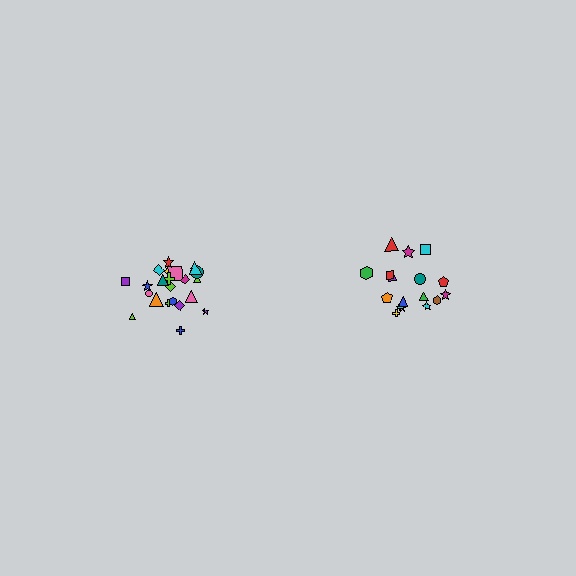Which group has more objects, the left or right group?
The left group.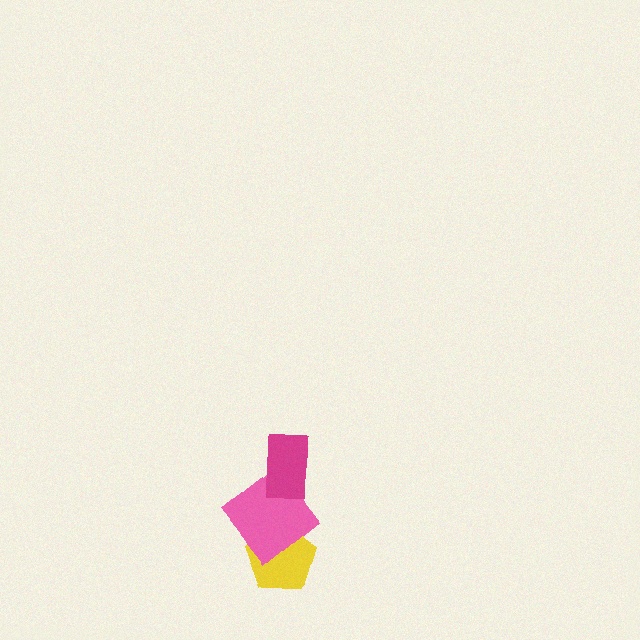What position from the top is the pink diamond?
The pink diamond is 2nd from the top.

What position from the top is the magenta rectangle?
The magenta rectangle is 1st from the top.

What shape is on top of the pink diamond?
The magenta rectangle is on top of the pink diamond.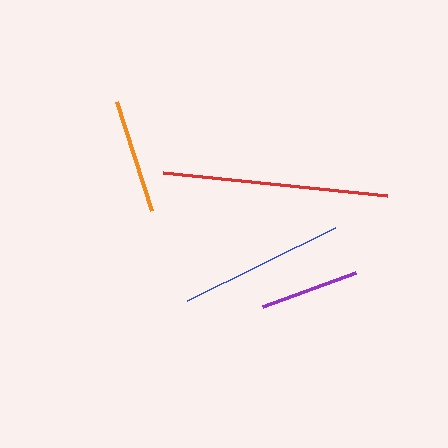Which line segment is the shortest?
The purple line is the shortest at approximately 99 pixels.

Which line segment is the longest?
The red line is the longest at approximately 225 pixels.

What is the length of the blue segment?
The blue segment is approximately 165 pixels long.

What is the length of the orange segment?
The orange segment is approximately 115 pixels long.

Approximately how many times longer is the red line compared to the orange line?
The red line is approximately 2.0 times the length of the orange line.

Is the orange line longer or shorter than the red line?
The red line is longer than the orange line.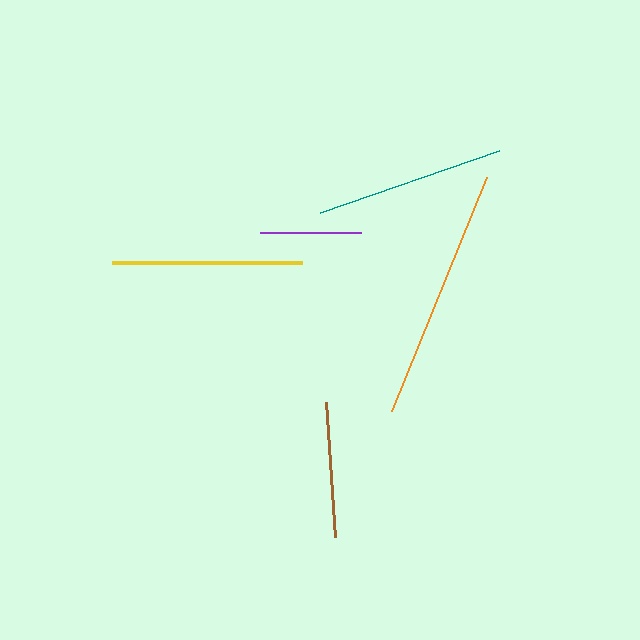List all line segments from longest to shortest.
From longest to shortest: orange, yellow, teal, brown, purple.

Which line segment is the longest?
The orange line is the longest at approximately 253 pixels.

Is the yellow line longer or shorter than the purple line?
The yellow line is longer than the purple line.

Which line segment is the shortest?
The purple line is the shortest at approximately 101 pixels.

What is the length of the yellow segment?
The yellow segment is approximately 190 pixels long.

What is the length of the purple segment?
The purple segment is approximately 101 pixels long.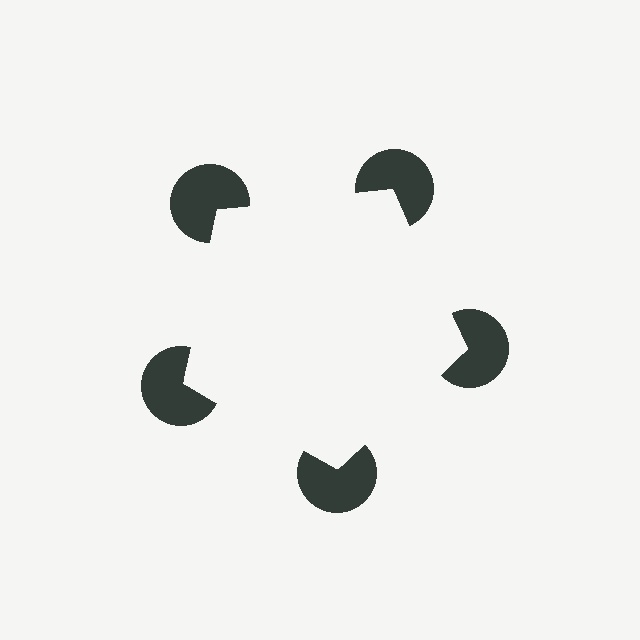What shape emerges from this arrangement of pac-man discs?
An illusory pentagon — its edges are inferred from the aligned wedge cuts in the pac-man discs, not physically drawn.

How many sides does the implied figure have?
5 sides.